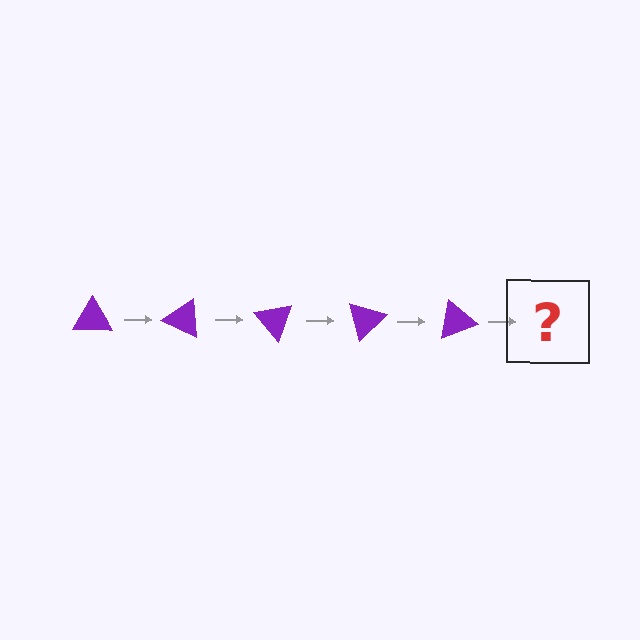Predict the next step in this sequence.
The next step is a purple triangle rotated 125 degrees.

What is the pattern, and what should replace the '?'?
The pattern is that the triangle rotates 25 degrees each step. The '?' should be a purple triangle rotated 125 degrees.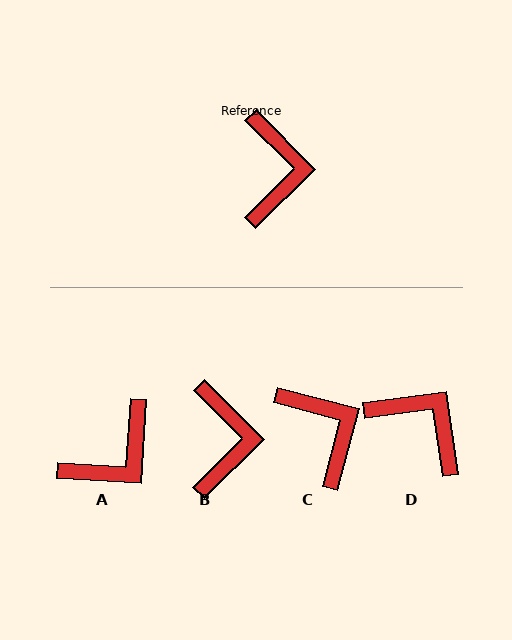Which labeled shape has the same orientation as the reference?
B.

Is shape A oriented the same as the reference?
No, it is off by about 48 degrees.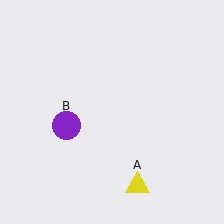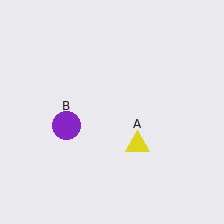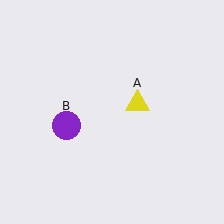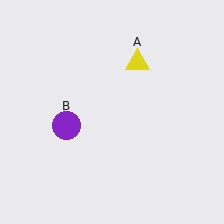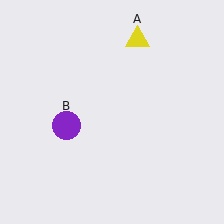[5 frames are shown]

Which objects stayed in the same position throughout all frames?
Purple circle (object B) remained stationary.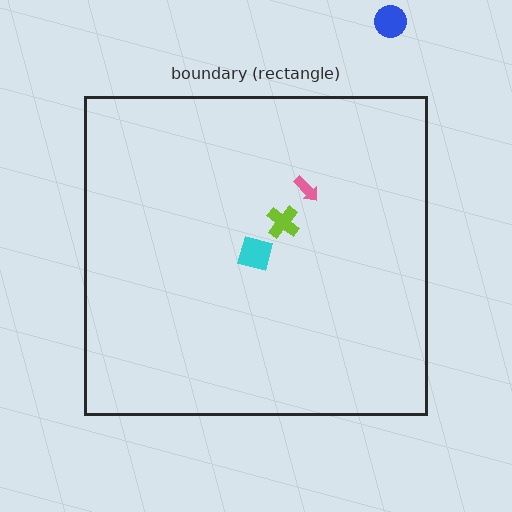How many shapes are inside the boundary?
3 inside, 1 outside.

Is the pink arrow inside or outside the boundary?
Inside.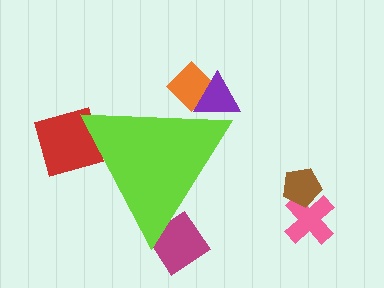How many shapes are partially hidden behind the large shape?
4 shapes are partially hidden.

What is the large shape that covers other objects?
A lime triangle.